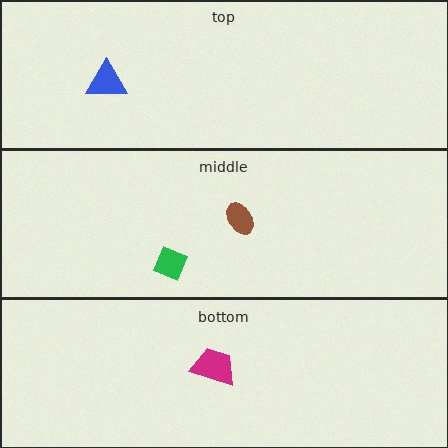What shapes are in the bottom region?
The magenta trapezoid.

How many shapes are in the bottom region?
1.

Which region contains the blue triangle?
The top region.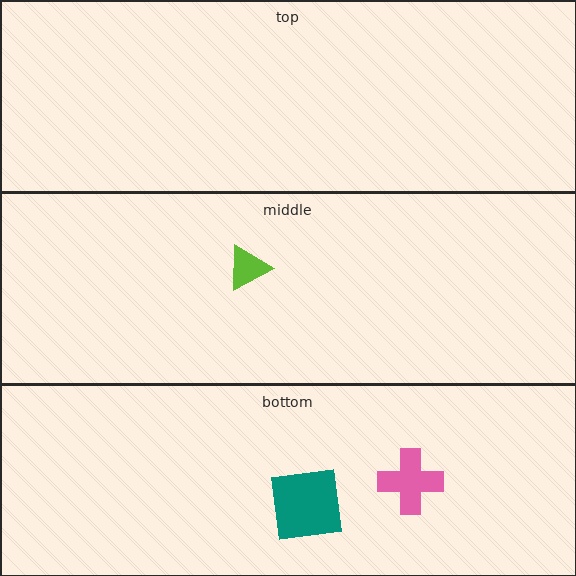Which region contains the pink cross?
The bottom region.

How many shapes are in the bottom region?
2.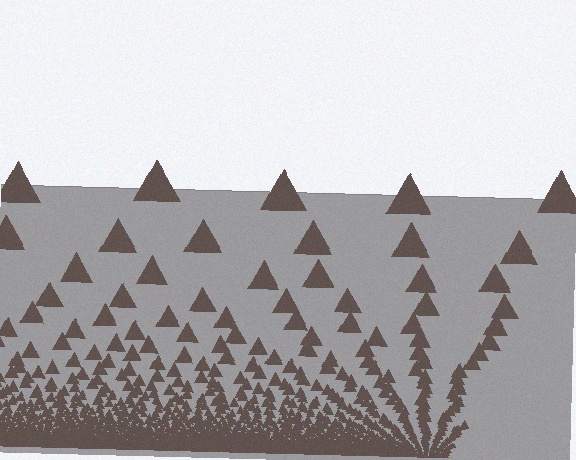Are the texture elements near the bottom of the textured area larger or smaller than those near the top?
Smaller. The gradient is inverted — elements near the bottom are smaller and denser.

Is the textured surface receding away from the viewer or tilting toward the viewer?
The surface appears to tilt toward the viewer. Texture elements get larger and sparser toward the top.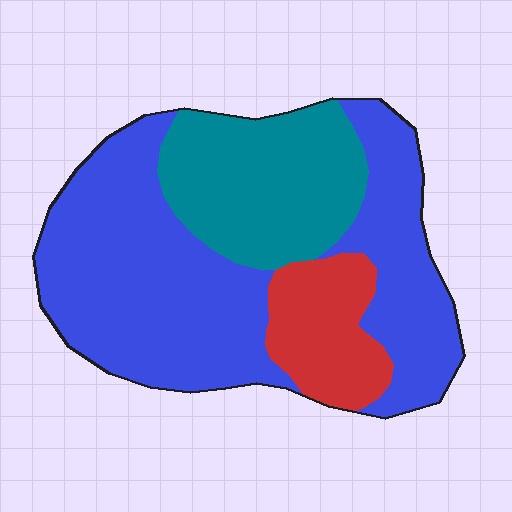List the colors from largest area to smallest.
From largest to smallest: blue, teal, red.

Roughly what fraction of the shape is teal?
Teal covers 26% of the shape.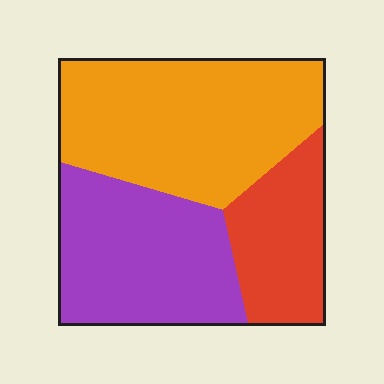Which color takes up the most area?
Orange, at roughly 45%.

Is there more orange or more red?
Orange.